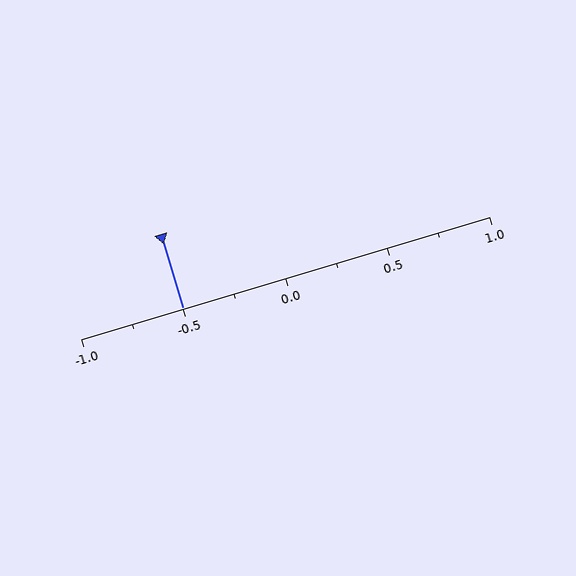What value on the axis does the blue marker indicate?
The marker indicates approximately -0.5.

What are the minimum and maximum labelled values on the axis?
The axis runs from -1.0 to 1.0.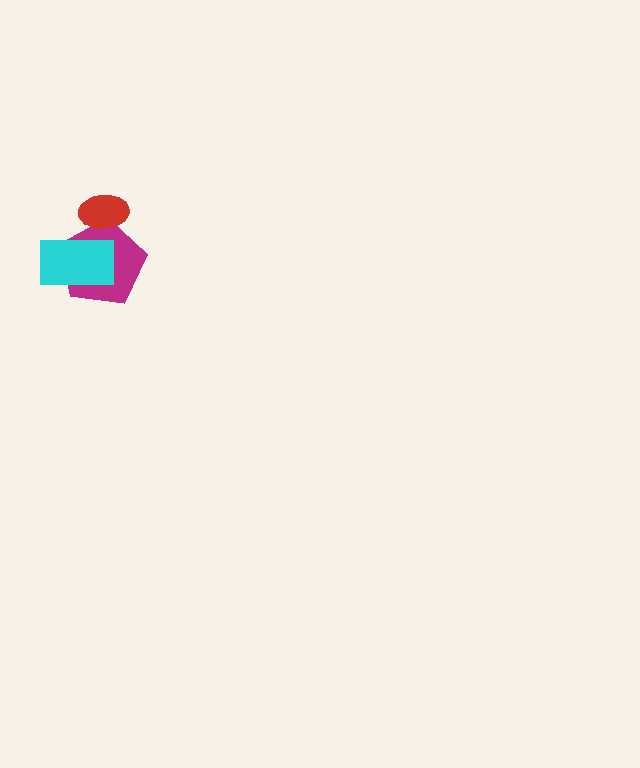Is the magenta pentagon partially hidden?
Yes, it is partially covered by another shape.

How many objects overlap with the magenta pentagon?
2 objects overlap with the magenta pentagon.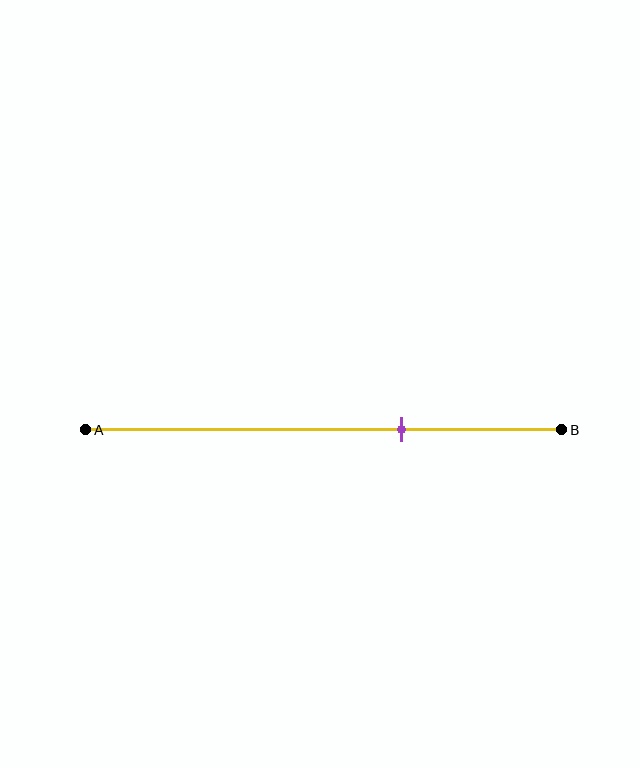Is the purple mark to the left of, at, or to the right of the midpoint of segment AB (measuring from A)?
The purple mark is to the right of the midpoint of segment AB.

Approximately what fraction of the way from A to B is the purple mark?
The purple mark is approximately 65% of the way from A to B.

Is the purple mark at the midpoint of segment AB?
No, the mark is at about 65% from A, not at the 50% midpoint.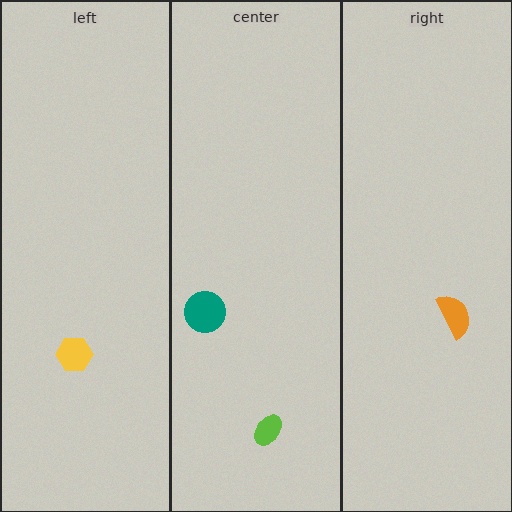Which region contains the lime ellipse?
The center region.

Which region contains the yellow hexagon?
The left region.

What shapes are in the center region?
The lime ellipse, the teal circle.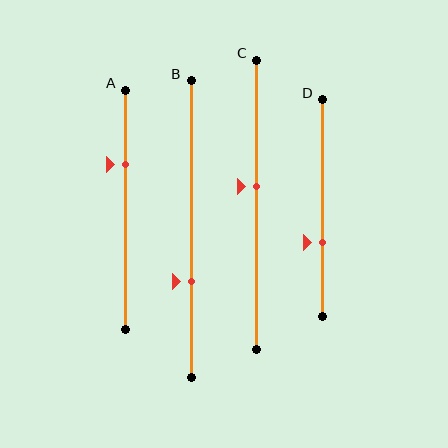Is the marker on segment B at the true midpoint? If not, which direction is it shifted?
No, the marker on segment B is shifted downward by about 18% of the segment length.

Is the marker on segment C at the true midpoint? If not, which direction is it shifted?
No, the marker on segment C is shifted upward by about 6% of the segment length.